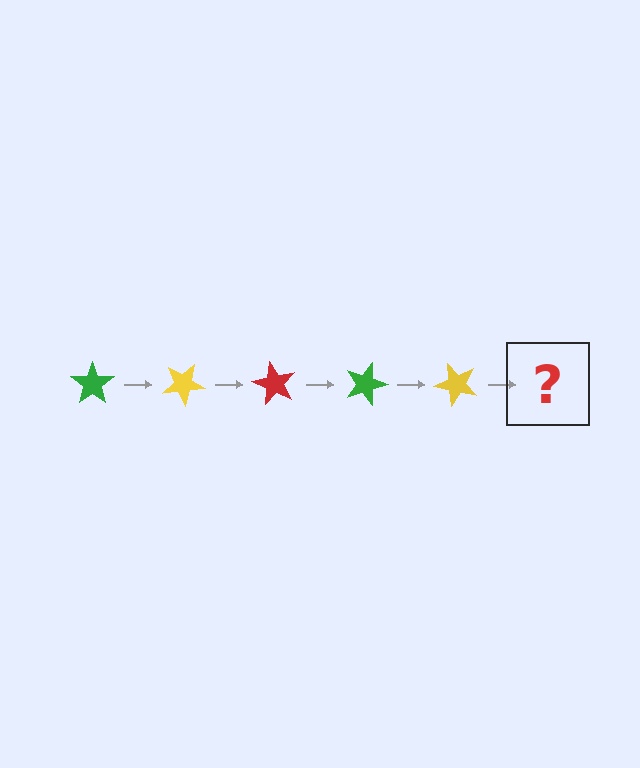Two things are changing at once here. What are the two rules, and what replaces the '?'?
The two rules are that it rotates 30 degrees each step and the color cycles through green, yellow, and red. The '?' should be a red star, rotated 150 degrees from the start.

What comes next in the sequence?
The next element should be a red star, rotated 150 degrees from the start.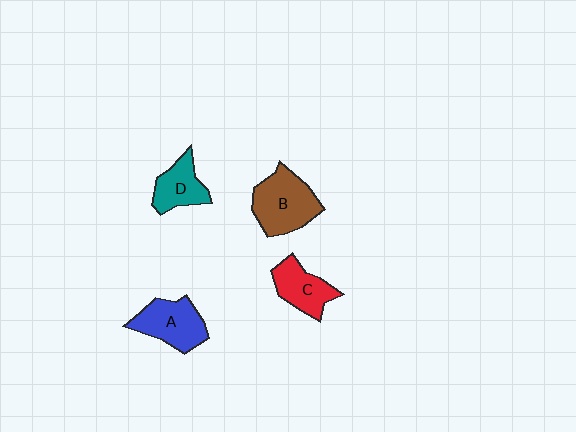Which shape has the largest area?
Shape B (brown).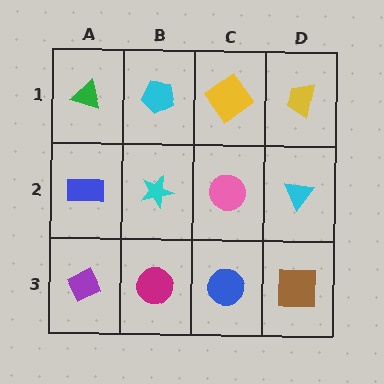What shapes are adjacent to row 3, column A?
A blue rectangle (row 2, column A), a magenta circle (row 3, column B).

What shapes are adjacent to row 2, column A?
A green triangle (row 1, column A), a purple diamond (row 3, column A), a cyan star (row 2, column B).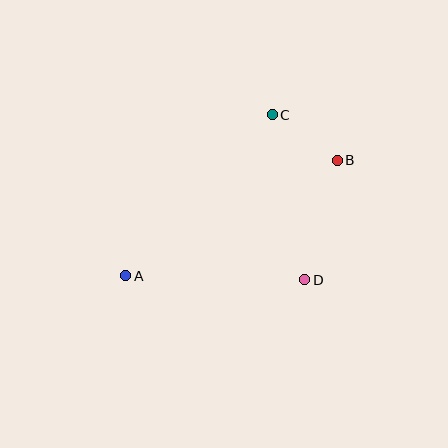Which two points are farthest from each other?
Points A and B are farthest from each other.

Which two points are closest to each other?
Points B and C are closest to each other.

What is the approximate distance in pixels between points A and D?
The distance between A and D is approximately 179 pixels.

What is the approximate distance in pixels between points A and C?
The distance between A and C is approximately 218 pixels.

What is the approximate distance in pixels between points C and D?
The distance between C and D is approximately 168 pixels.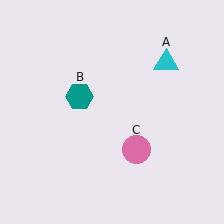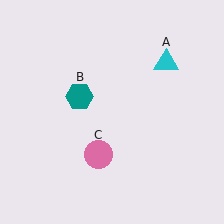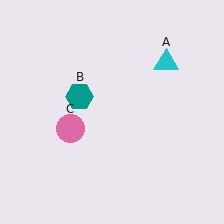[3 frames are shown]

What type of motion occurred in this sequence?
The pink circle (object C) rotated clockwise around the center of the scene.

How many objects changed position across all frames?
1 object changed position: pink circle (object C).